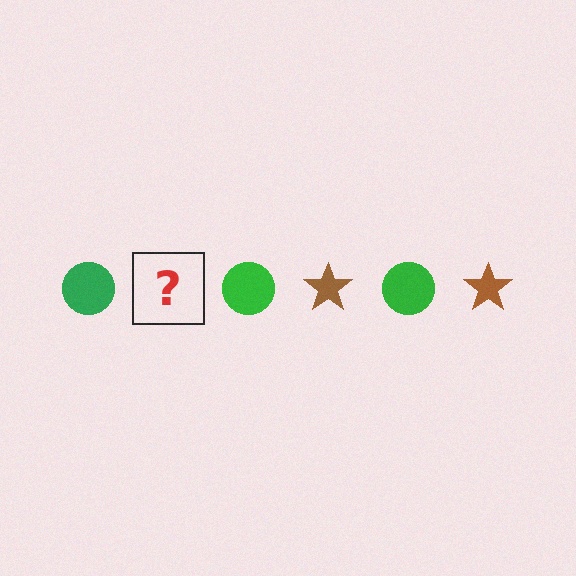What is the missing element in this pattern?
The missing element is a brown star.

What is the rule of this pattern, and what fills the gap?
The rule is that the pattern alternates between green circle and brown star. The gap should be filled with a brown star.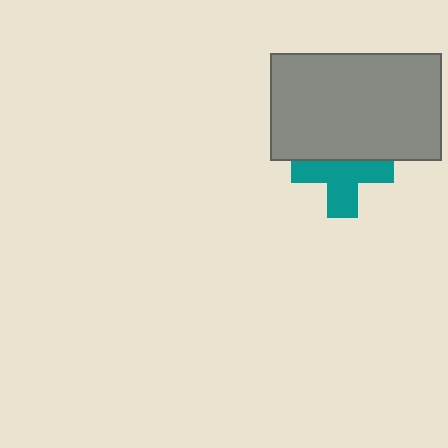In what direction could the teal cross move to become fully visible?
The teal cross could move down. That would shift it out from behind the gray rectangle entirely.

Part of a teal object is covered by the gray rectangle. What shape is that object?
It is a cross.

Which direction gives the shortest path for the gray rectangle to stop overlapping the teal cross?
Moving up gives the shortest separation.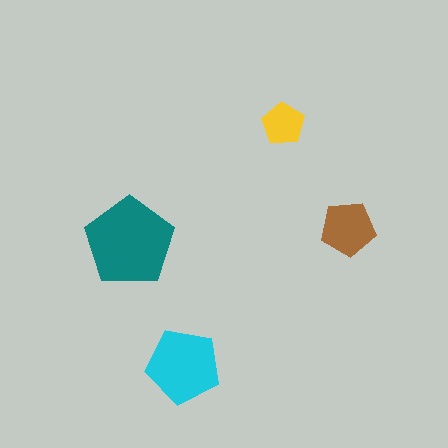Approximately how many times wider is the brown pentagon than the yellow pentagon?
About 1.5 times wider.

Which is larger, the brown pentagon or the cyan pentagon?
The cyan one.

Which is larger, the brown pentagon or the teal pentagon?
The teal one.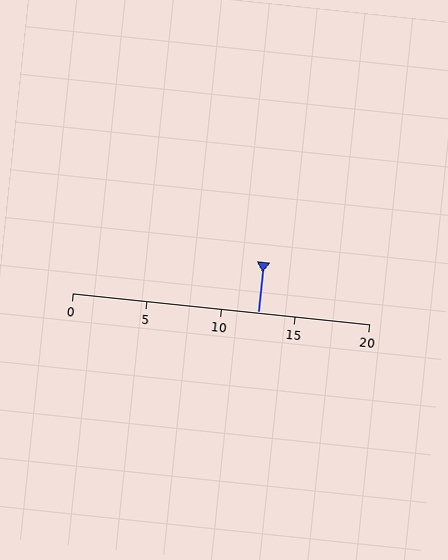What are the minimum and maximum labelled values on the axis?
The axis runs from 0 to 20.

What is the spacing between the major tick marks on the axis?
The major ticks are spaced 5 apart.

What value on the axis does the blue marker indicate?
The marker indicates approximately 12.5.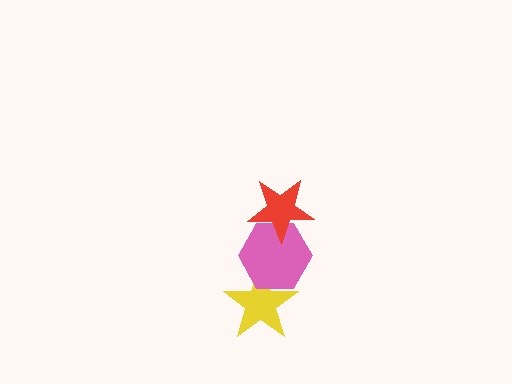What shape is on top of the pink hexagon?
The red star is on top of the pink hexagon.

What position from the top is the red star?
The red star is 1st from the top.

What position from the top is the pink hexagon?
The pink hexagon is 2nd from the top.